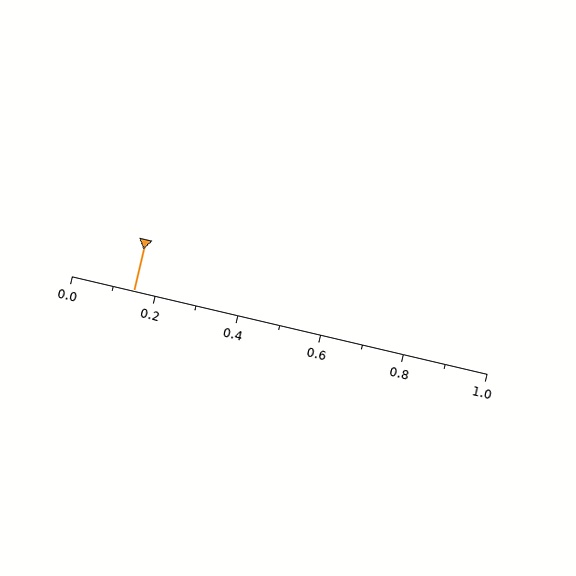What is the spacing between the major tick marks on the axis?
The major ticks are spaced 0.2 apart.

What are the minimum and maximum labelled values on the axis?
The axis runs from 0.0 to 1.0.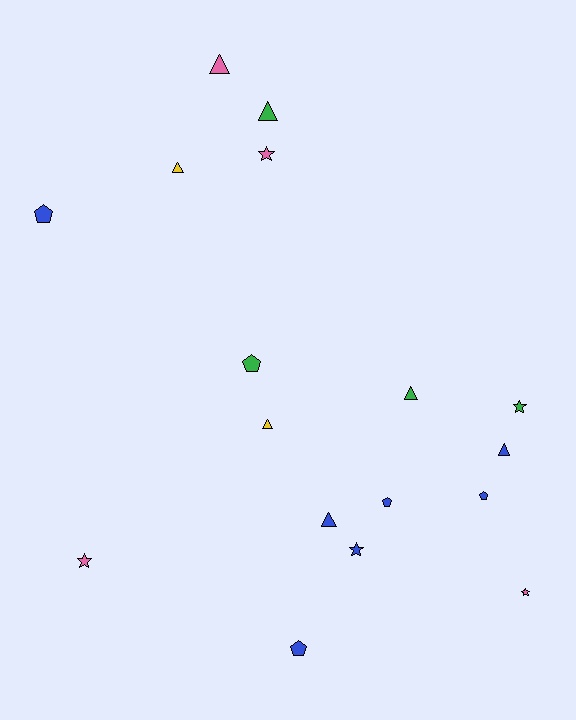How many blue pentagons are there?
There are 4 blue pentagons.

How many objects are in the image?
There are 17 objects.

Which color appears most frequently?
Blue, with 7 objects.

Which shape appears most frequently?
Triangle, with 7 objects.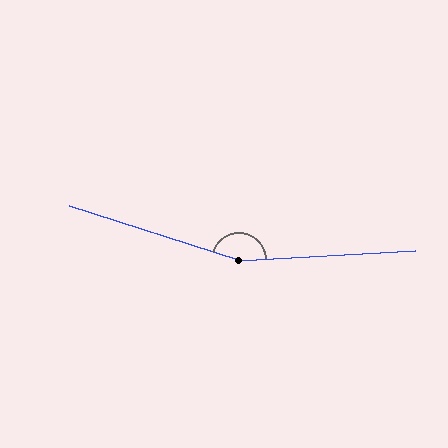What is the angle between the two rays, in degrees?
Approximately 159 degrees.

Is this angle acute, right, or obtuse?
It is obtuse.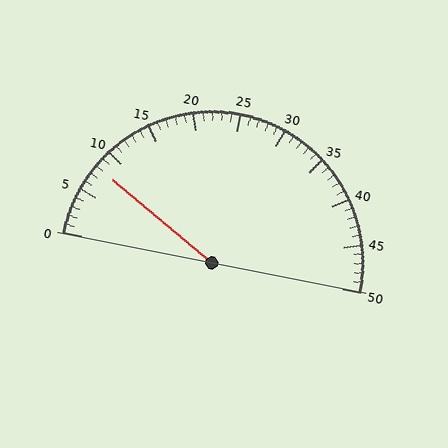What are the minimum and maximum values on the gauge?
The gauge ranges from 0 to 50.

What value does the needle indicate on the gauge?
The needle indicates approximately 8.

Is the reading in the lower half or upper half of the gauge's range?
The reading is in the lower half of the range (0 to 50).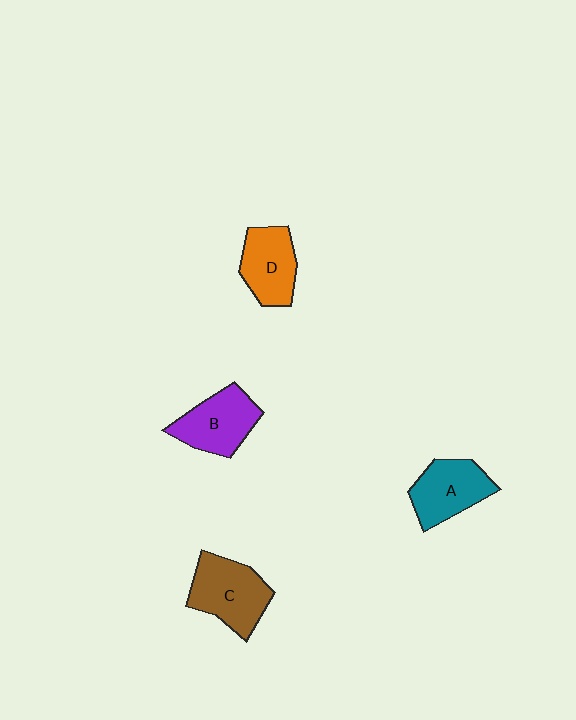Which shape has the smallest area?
Shape D (orange).